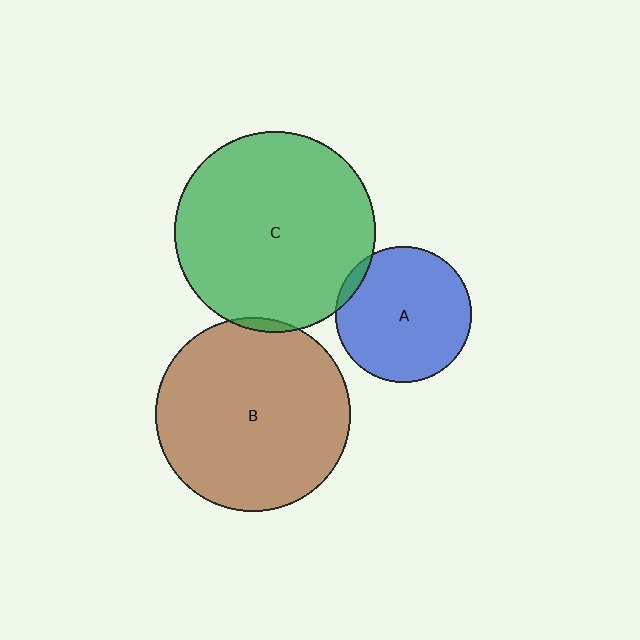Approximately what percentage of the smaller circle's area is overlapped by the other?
Approximately 5%.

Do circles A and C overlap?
Yes.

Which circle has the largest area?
Circle C (green).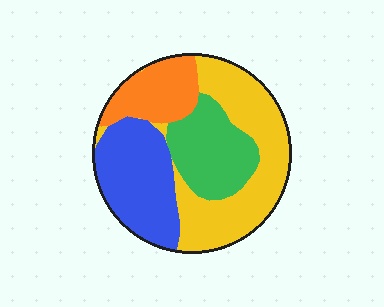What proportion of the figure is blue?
Blue covers about 25% of the figure.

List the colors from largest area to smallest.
From largest to smallest: yellow, blue, green, orange.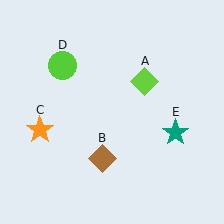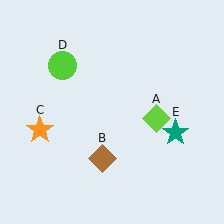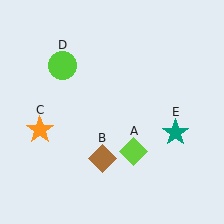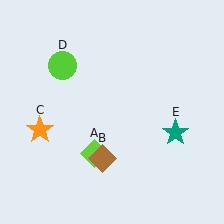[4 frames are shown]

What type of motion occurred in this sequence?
The lime diamond (object A) rotated clockwise around the center of the scene.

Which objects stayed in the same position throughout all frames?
Brown diamond (object B) and orange star (object C) and lime circle (object D) and teal star (object E) remained stationary.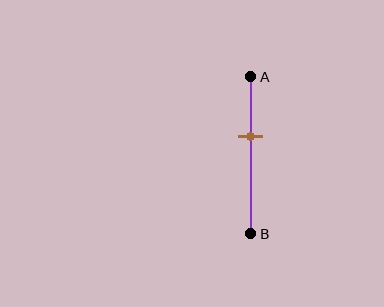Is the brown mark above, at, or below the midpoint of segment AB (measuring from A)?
The brown mark is above the midpoint of segment AB.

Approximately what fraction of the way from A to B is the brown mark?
The brown mark is approximately 40% of the way from A to B.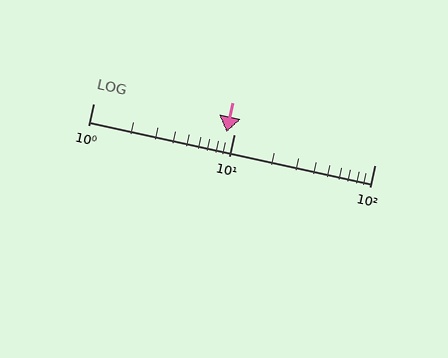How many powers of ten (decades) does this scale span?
The scale spans 2 decades, from 1 to 100.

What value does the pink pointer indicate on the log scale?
The pointer indicates approximately 8.8.